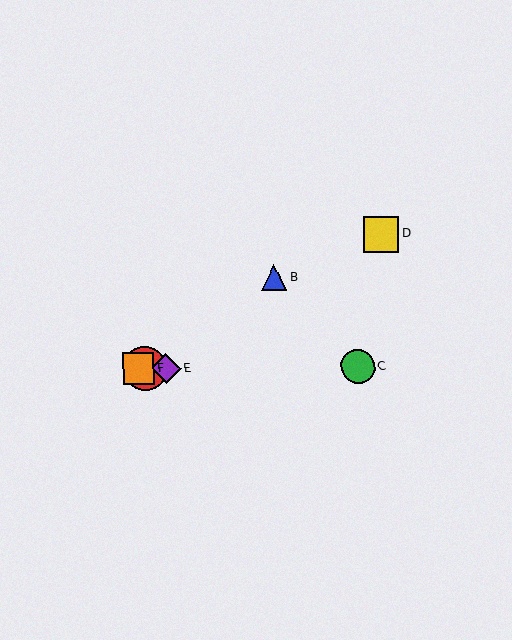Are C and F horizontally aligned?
Yes, both are at y≈366.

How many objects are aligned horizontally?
4 objects (A, C, E, F) are aligned horizontally.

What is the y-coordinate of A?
Object A is at y≈369.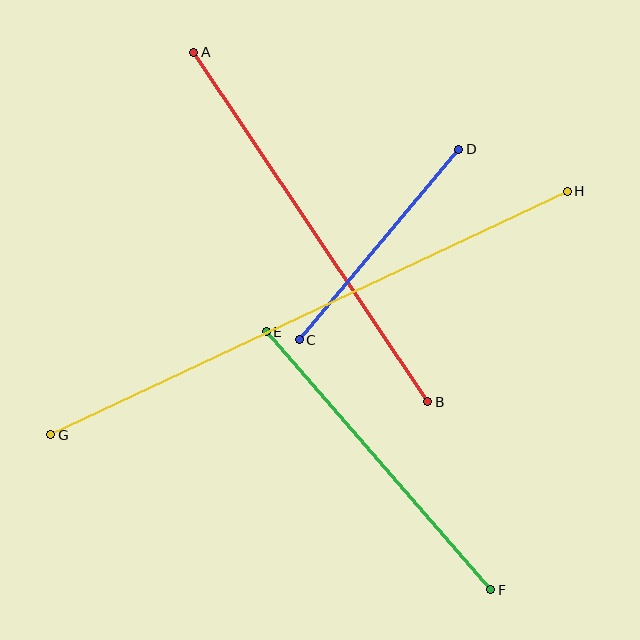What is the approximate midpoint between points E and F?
The midpoint is at approximately (379, 461) pixels.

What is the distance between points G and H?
The distance is approximately 571 pixels.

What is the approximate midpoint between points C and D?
The midpoint is at approximately (379, 245) pixels.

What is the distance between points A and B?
The distance is approximately 421 pixels.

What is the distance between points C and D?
The distance is approximately 249 pixels.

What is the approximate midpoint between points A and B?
The midpoint is at approximately (311, 227) pixels.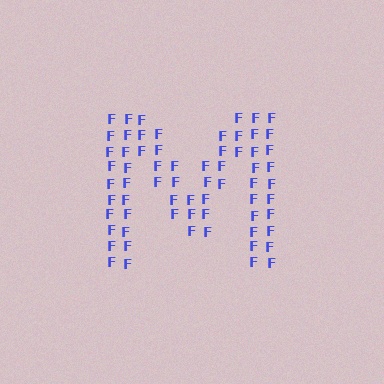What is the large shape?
The large shape is the letter M.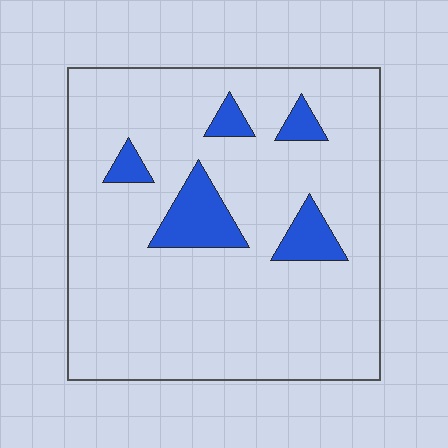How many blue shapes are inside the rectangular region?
5.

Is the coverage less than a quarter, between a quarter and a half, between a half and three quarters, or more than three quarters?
Less than a quarter.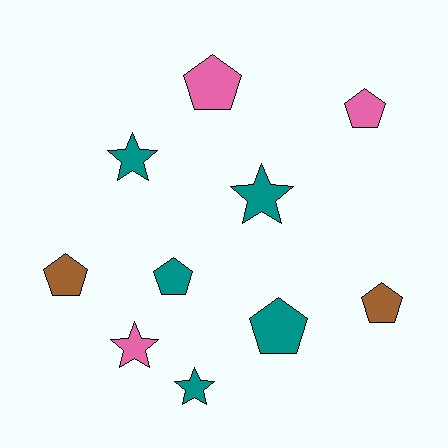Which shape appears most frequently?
Pentagon, with 6 objects.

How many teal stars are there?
There are 3 teal stars.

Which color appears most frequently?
Teal, with 5 objects.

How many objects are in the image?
There are 10 objects.